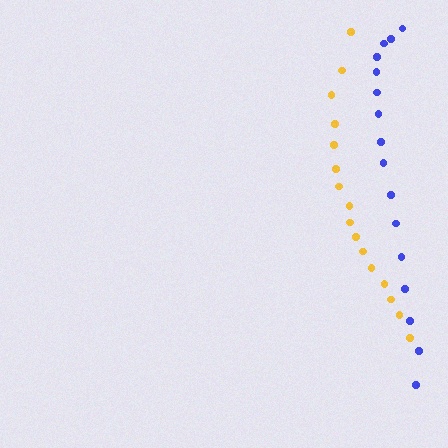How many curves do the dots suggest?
There are 2 distinct paths.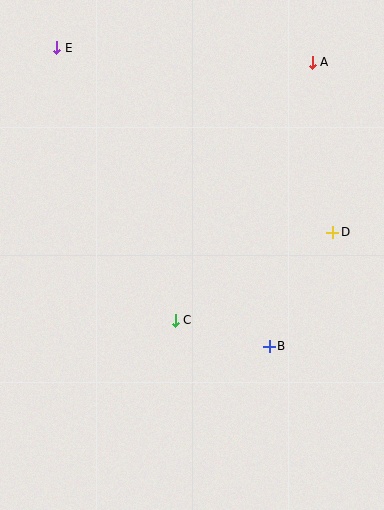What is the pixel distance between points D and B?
The distance between D and B is 130 pixels.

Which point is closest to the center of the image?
Point C at (175, 320) is closest to the center.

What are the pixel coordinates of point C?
Point C is at (175, 320).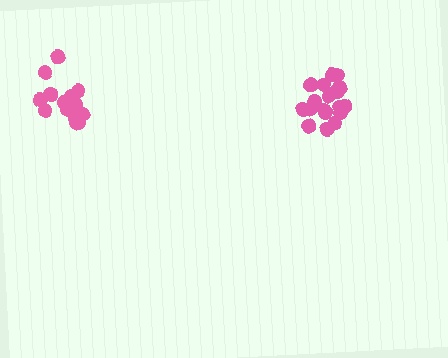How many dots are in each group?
Group 1: 15 dots, Group 2: 18 dots (33 total).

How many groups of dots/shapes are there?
There are 2 groups.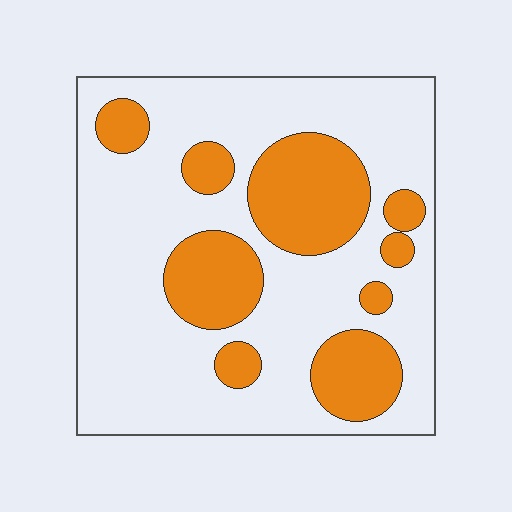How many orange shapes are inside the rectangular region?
9.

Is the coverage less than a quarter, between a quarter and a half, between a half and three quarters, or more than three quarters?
Between a quarter and a half.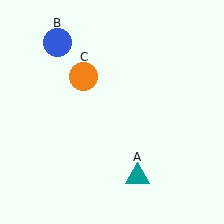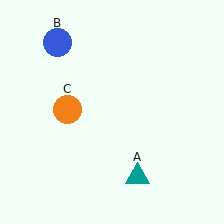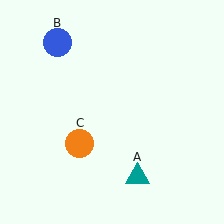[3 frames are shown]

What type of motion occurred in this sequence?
The orange circle (object C) rotated counterclockwise around the center of the scene.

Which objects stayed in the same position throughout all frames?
Teal triangle (object A) and blue circle (object B) remained stationary.